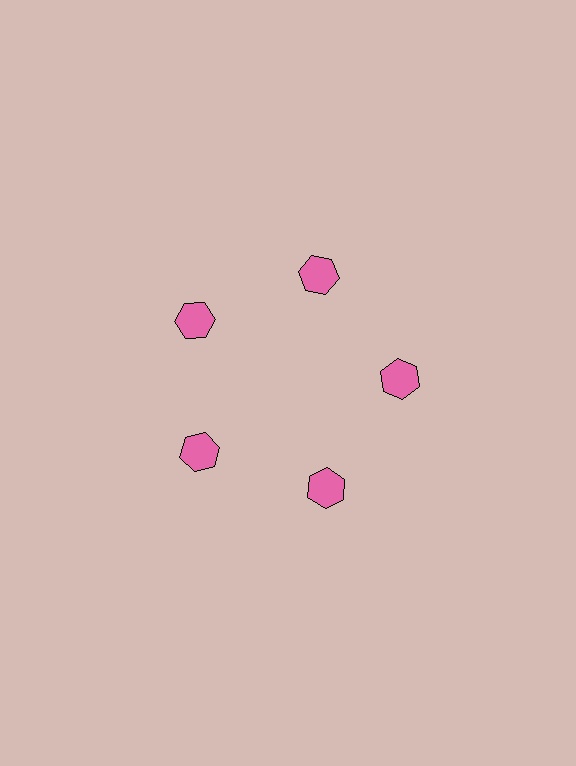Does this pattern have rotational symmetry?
Yes, this pattern has 5-fold rotational symmetry. It looks the same after rotating 72 degrees around the center.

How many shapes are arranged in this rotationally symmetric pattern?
There are 5 shapes, arranged in 5 groups of 1.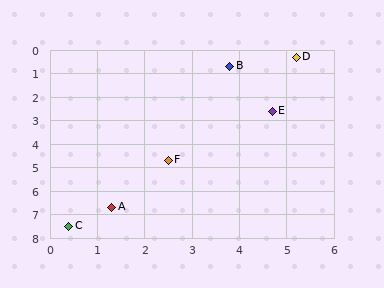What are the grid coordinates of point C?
Point C is at approximately (0.4, 7.5).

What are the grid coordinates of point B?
Point B is at approximately (3.8, 0.7).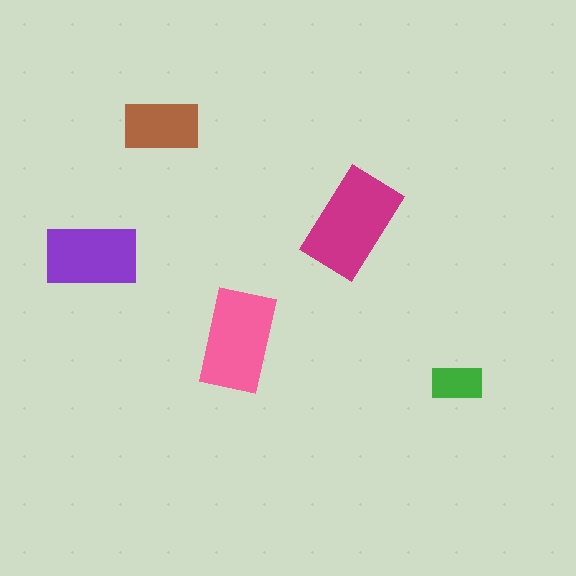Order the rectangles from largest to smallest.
the magenta one, the pink one, the purple one, the brown one, the green one.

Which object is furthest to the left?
The purple rectangle is leftmost.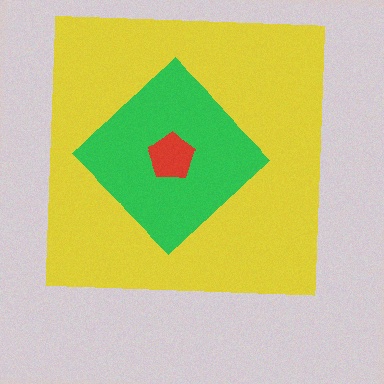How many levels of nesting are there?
3.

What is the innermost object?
The red pentagon.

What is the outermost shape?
The yellow square.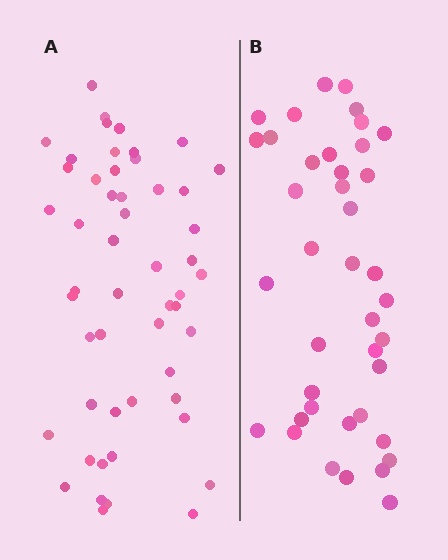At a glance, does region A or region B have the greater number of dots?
Region A (the left region) has more dots.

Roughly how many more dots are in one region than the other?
Region A has roughly 12 or so more dots than region B.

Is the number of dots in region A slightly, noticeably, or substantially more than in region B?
Region A has noticeably more, but not dramatically so. The ratio is roughly 1.3 to 1.